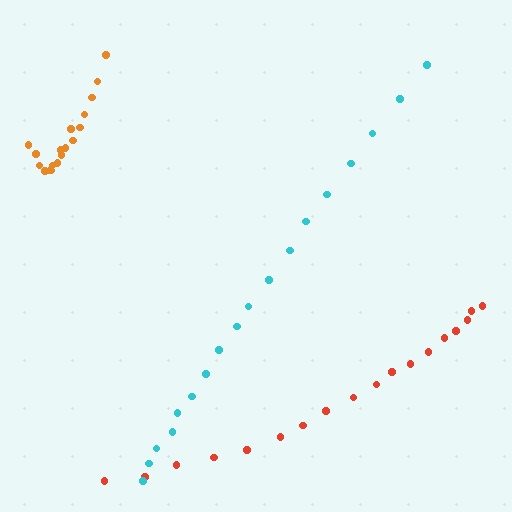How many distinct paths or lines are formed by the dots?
There are 3 distinct paths.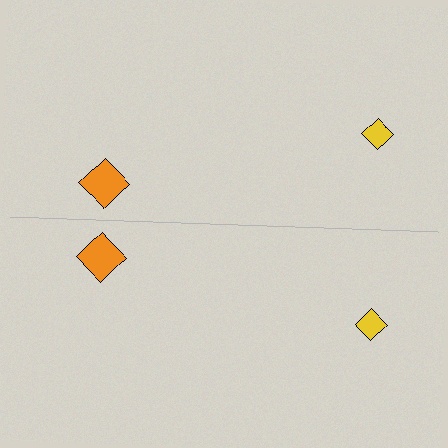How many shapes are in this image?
There are 4 shapes in this image.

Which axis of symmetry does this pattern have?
The pattern has a horizontal axis of symmetry running through the center of the image.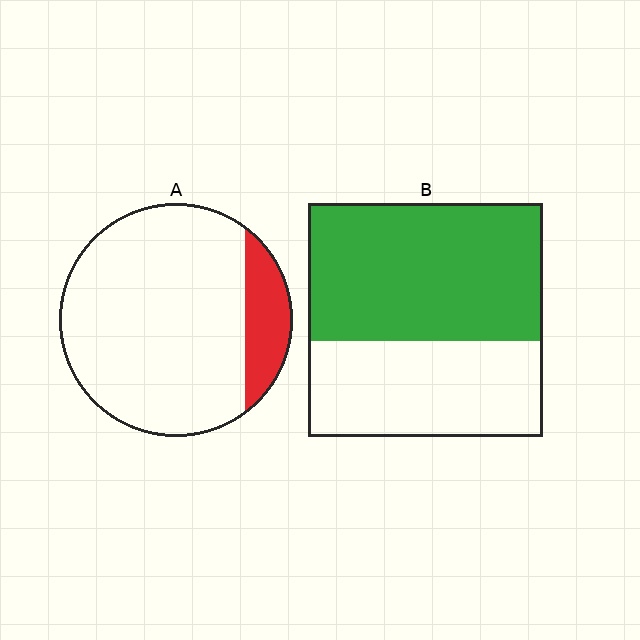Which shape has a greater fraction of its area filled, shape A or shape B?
Shape B.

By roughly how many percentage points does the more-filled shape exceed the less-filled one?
By roughly 45 percentage points (B over A).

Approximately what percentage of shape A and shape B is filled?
A is approximately 15% and B is approximately 60%.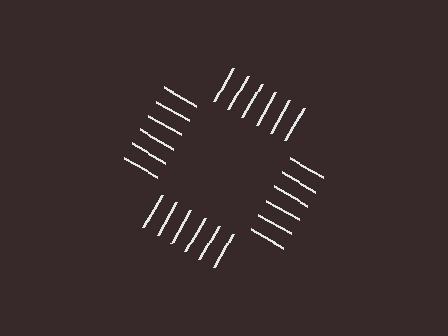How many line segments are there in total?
24 — 6 along each of the 4 edges.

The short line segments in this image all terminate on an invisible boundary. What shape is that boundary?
An illusory square — the line segments terminate on its edges but no continuous stroke is drawn.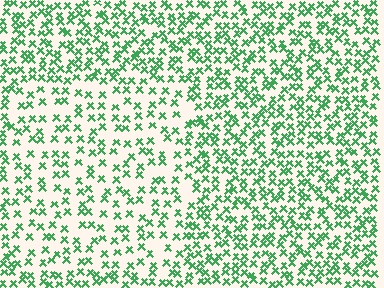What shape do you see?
I see a rectangle.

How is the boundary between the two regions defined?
The boundary is defined by a change in element density (approximately 1.7x ratio). All elements are the same color, size, and shape.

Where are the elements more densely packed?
The elements are more densely packed outside the rectangle boundary.